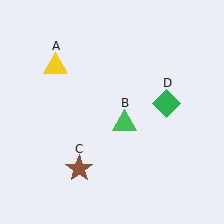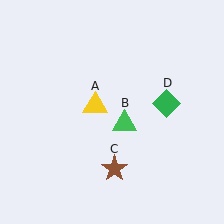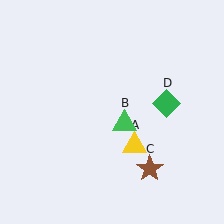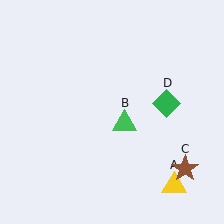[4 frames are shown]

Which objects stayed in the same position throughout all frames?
Green triangle (object B) and green diamond (object D) remained stationary.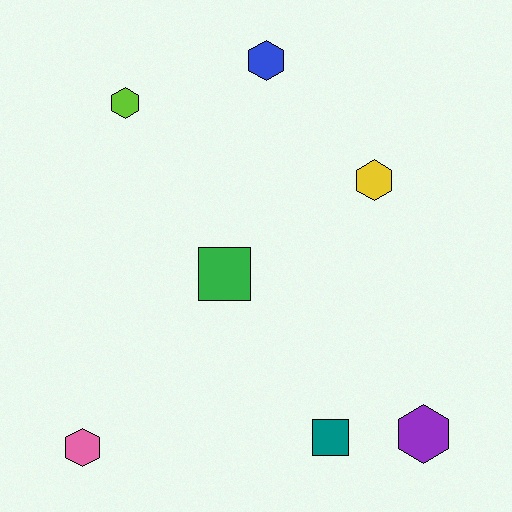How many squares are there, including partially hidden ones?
There are 2 squares.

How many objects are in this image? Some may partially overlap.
There are 7 objects.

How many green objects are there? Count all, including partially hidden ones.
There is 1 green object.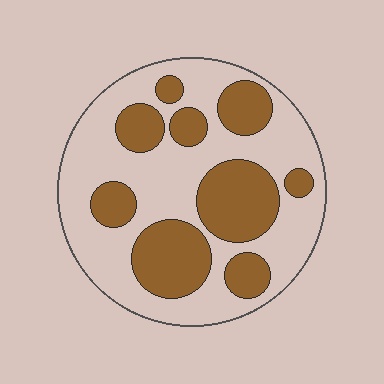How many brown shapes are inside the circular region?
9.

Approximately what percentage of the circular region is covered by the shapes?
Approximately 35%.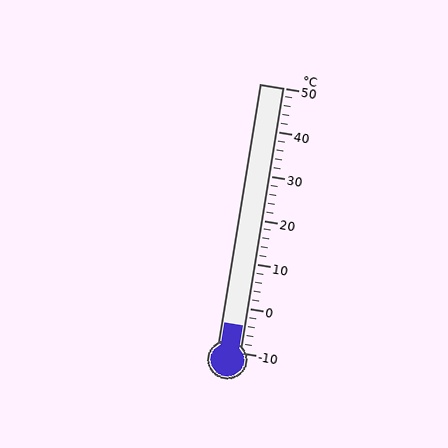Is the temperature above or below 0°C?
The temperature is below 0°C.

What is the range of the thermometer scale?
The thermometer scale ranges from -10°C to 50°C.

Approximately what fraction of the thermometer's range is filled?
The thermometer is filled to approximately 10% of its range.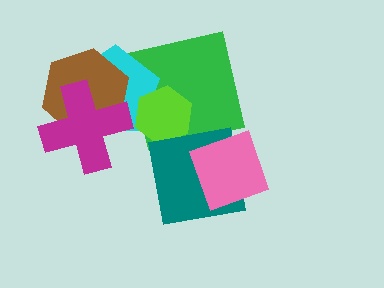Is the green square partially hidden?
Yes, it is partially covered by another shape.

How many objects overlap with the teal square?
1 object overlaps with the teal square.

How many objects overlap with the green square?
2 objects overlap with the green square.